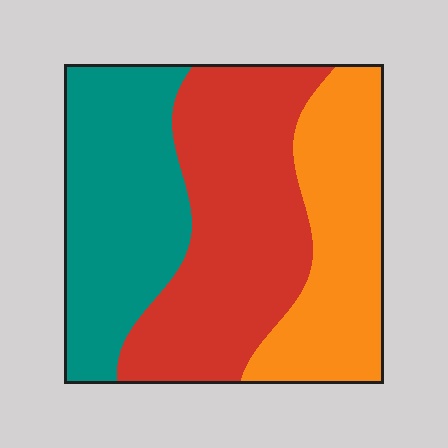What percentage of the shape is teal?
Teal takes up between a sixth and a third of the shape.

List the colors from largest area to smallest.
From largest to smallest: red, teal, orange.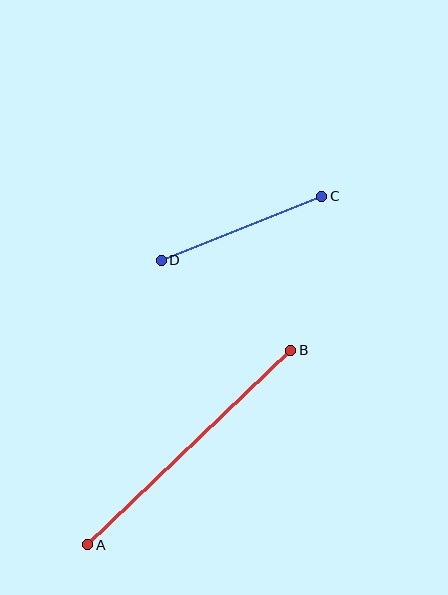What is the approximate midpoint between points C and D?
The midpoint is at approximately (241, 228) pixels.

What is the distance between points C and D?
The distance is approximately 173 pixels.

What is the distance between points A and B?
The distance is approximately 281 pixels.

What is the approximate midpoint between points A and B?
The midpoint is at approximately (189, 448) pixels.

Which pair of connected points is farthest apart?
Points A and B are farthest apart.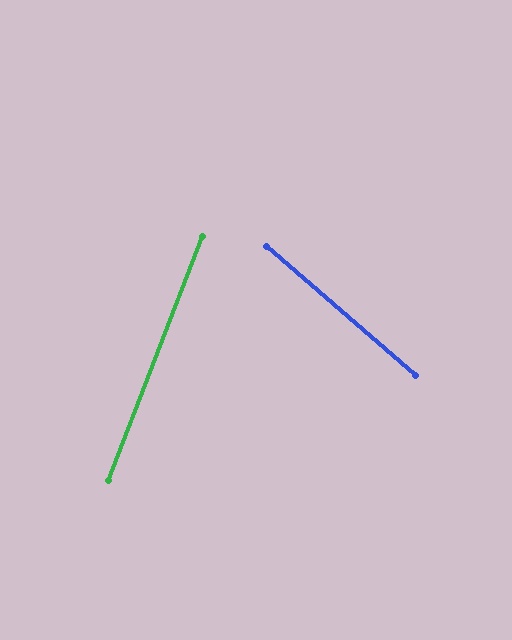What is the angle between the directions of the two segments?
Approximately 70 degrees.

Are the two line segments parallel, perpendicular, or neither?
Neither parallel nor perpendicular — they differ by about 70°.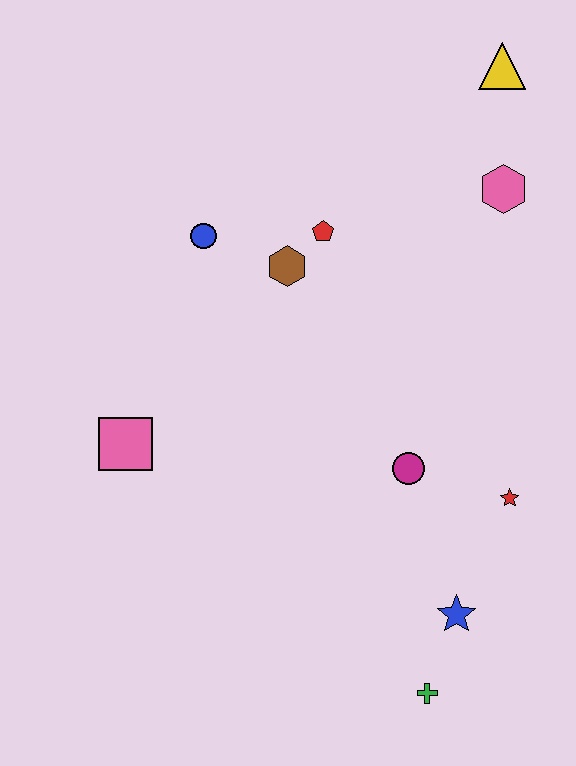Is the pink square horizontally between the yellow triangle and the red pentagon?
No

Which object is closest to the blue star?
The green cross is closest to the blue star.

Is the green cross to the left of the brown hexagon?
No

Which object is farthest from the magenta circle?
The yellow triangle is farthest from the magenta circle.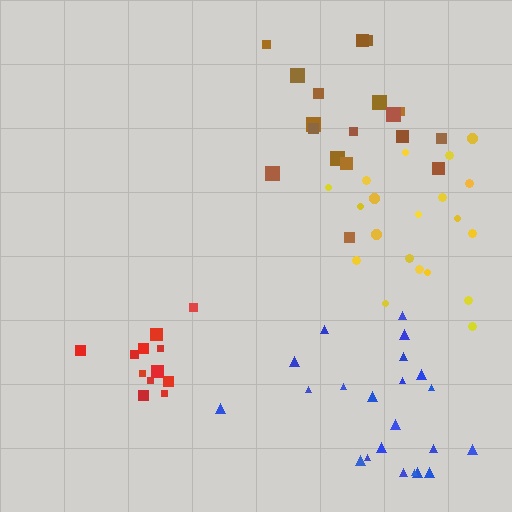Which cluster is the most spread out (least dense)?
Yellow.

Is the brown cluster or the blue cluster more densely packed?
Blue.